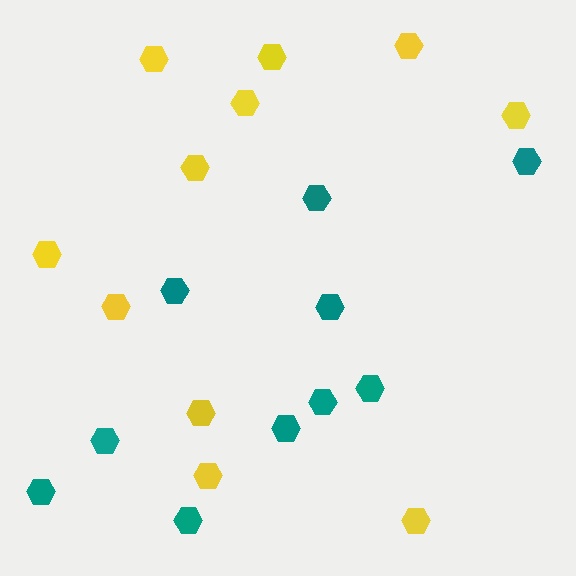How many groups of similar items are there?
There are 2 groups: one group of yellow hexagons (11) and one group of teal hexagons (10).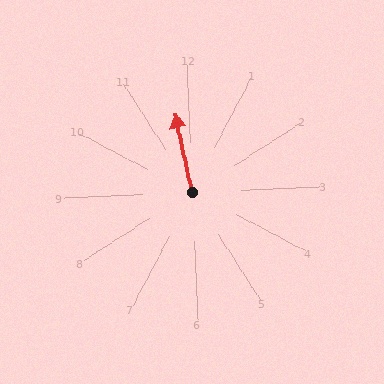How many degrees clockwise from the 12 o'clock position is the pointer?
Approximately 350 degrees.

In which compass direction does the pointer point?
North.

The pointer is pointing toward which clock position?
Roughly 12 o'clock.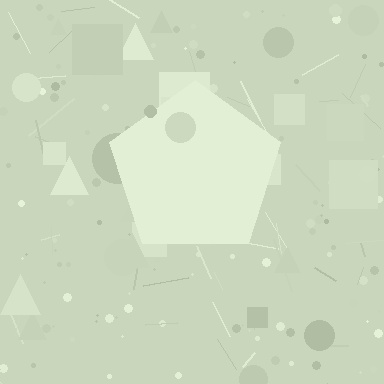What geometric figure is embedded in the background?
A pentagon is embedded in the background.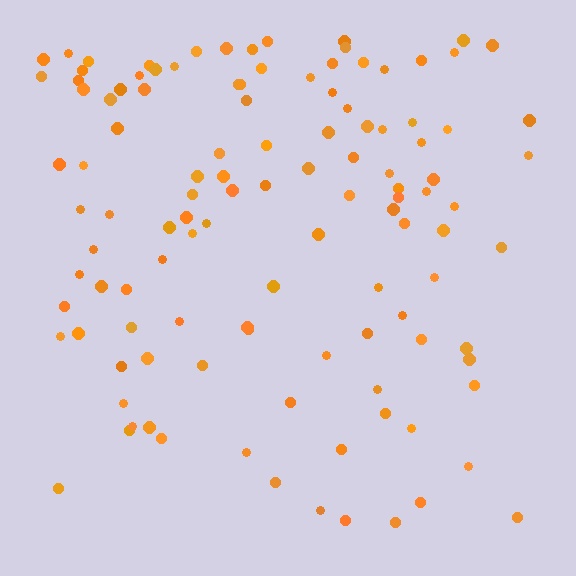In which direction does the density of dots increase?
From bottom to top, with the top side densest.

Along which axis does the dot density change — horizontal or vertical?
Vertical.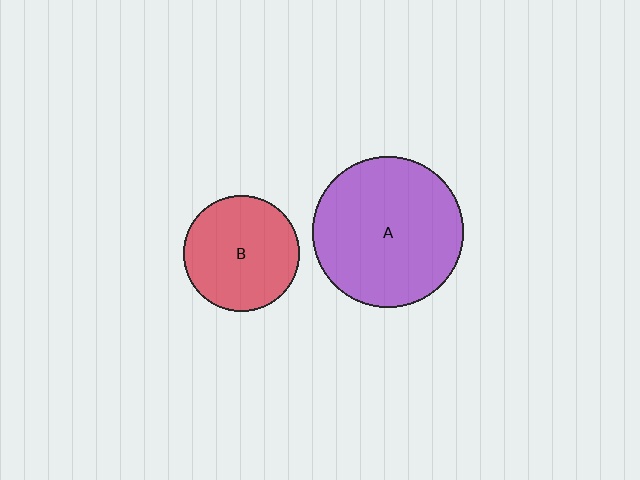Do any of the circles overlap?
No, none of the circles overlap.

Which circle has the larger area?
Circle A (purple).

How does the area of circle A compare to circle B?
Approximately 1.7 times.